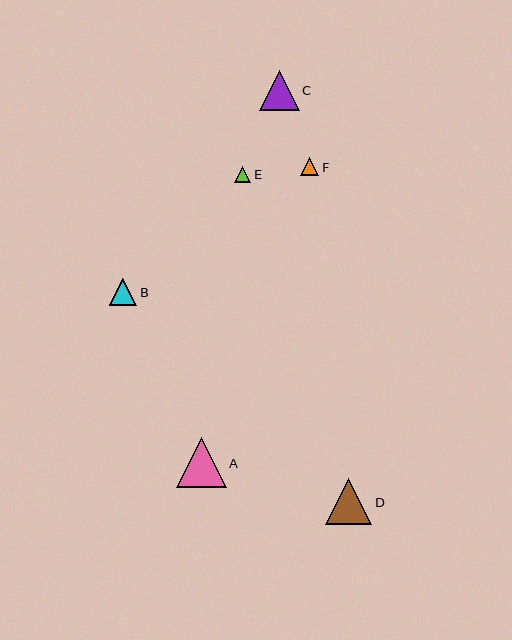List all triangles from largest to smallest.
From largest to smallest: A, D, C, B, F, E.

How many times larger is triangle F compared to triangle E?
Triangle F is approximately 1.1 times the size of triangle E.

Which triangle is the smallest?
Triangle E is the smallest with a size of approximately 16 pixels.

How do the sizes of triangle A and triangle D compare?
Triangle A and triangle D are approximately the same size.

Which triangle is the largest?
Triangle A is the largest with a size of approximately 50 pixels.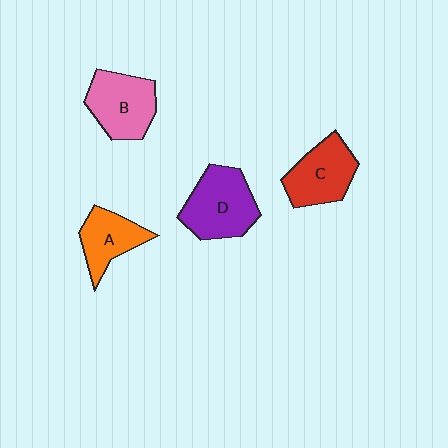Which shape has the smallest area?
Shape A (orange).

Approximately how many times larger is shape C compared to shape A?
Approximately 1.2 times.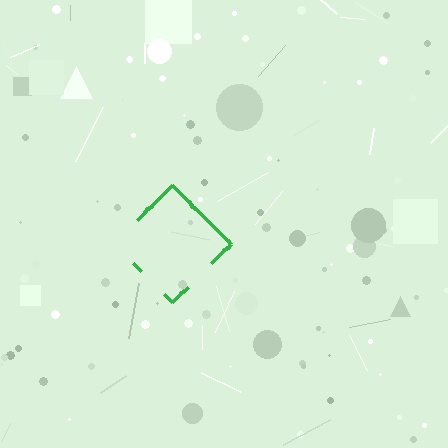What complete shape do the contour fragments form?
The contour fragments form a diamond.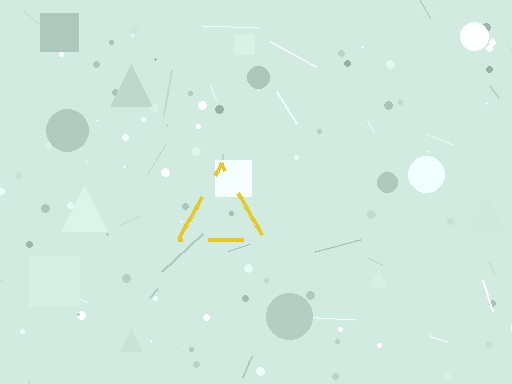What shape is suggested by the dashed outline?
The dashed outline suggests a triangle.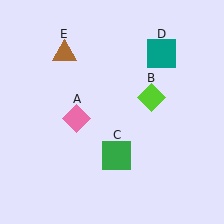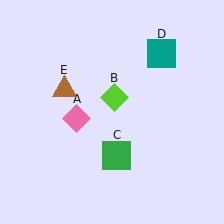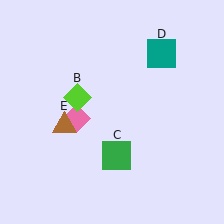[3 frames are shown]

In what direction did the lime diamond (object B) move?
The lime diamond (object B) moved left.